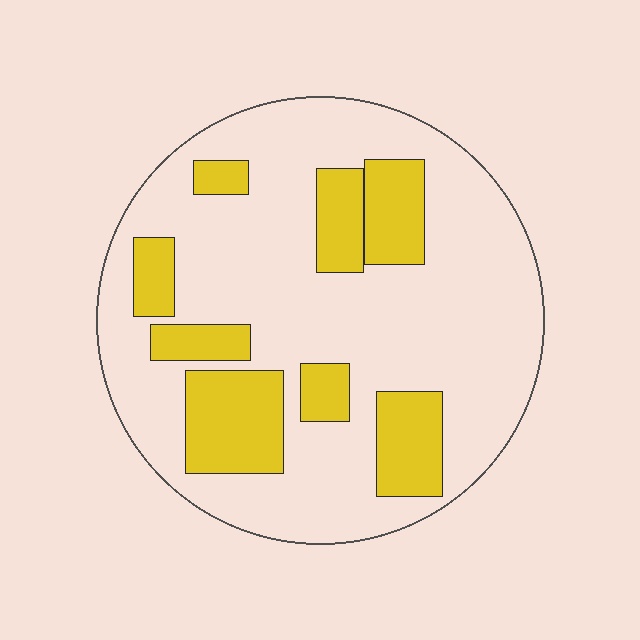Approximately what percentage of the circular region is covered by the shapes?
Approximately 25%.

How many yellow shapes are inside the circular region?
8.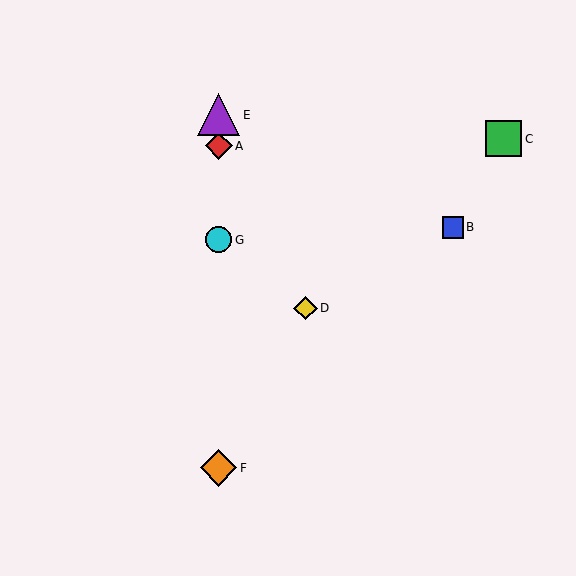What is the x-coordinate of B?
Object B is at x≈453.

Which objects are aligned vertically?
Objects A, E, F, G are aligned vertically.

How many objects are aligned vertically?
4 objects (A, E, F, G) are aligned vertically.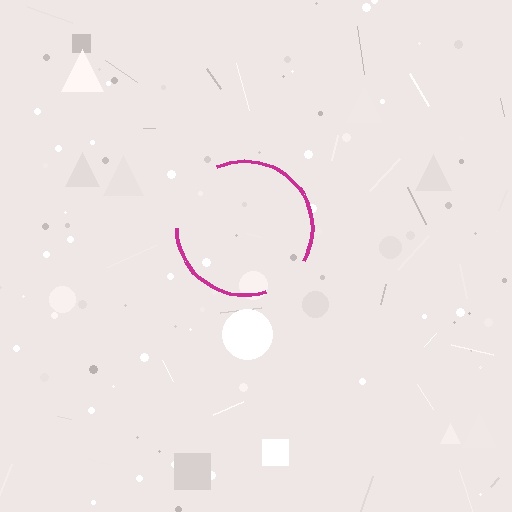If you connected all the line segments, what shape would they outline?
They would outline a circle.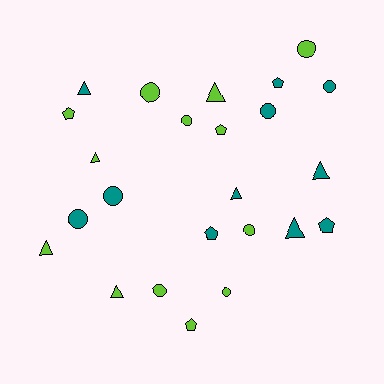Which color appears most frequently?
Lime, with 13 objects.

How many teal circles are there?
There are 4 teal circles.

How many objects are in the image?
There are 24 objects.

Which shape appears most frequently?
Circle, with 10 objects.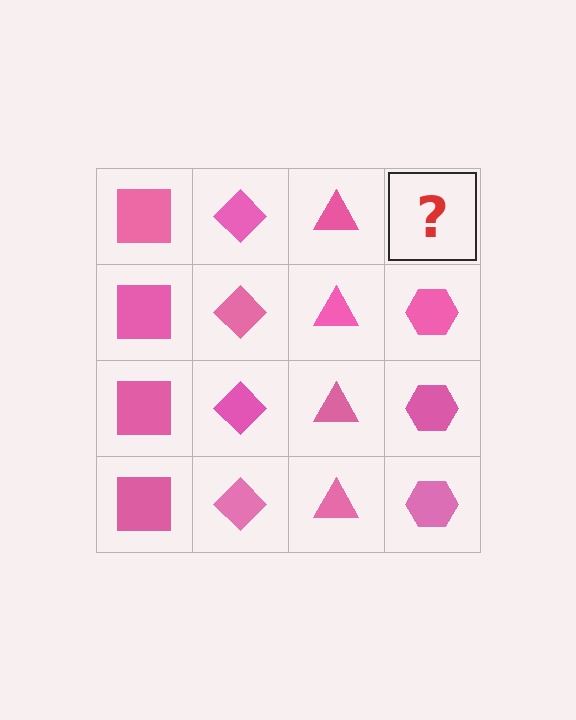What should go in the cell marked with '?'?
The missing cell should contain a pink hexagon.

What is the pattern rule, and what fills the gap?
The rule is that each column has a consistent shape. The gap should be filled with a pink hexagon.